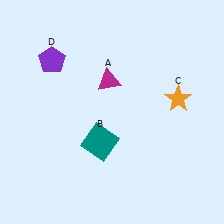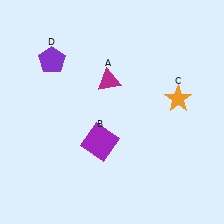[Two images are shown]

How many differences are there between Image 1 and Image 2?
There is 1 difference between the two images.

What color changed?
The square (B) changed from teal in Image 1 to purple in Image 2.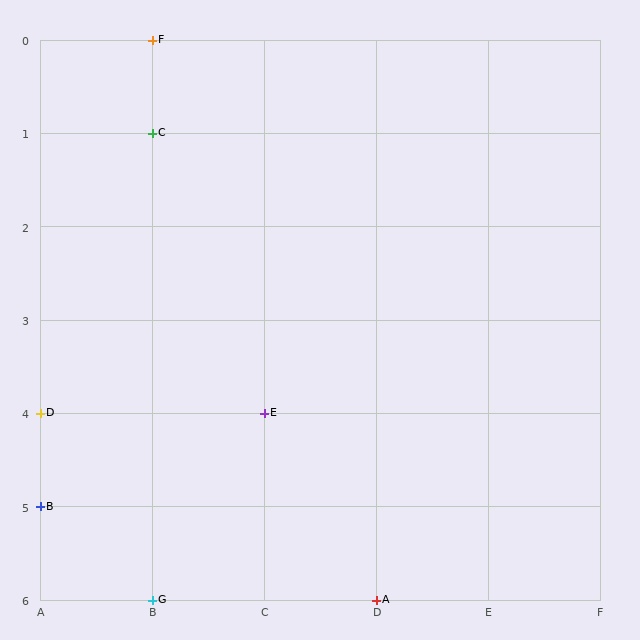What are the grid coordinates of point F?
Point F is at grid coordinates (B, 0).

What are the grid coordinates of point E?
Point E is at grid coordinates (C, 4).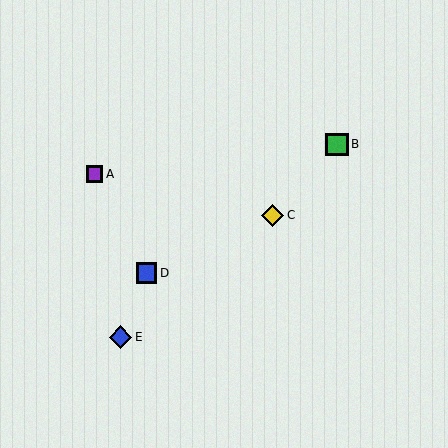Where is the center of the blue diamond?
The center of the blue diamond is at (120, 337).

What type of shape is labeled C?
Shape C is a yellow diamond.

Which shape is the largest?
The green square (labeled B) is the largest.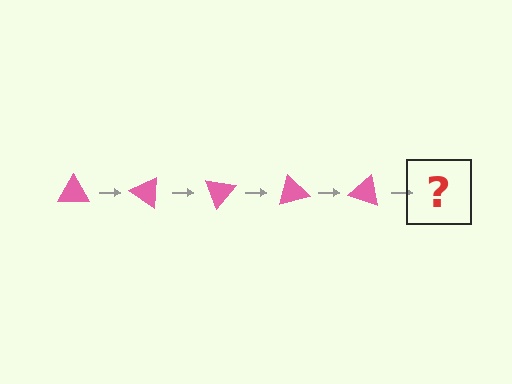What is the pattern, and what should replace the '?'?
The pattern is that the triangle rotates 35 degrees each step. The '?' should be a pink triangle rotated 175 degrees.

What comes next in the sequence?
The next element should be a pink triangle rotated 175 degrees.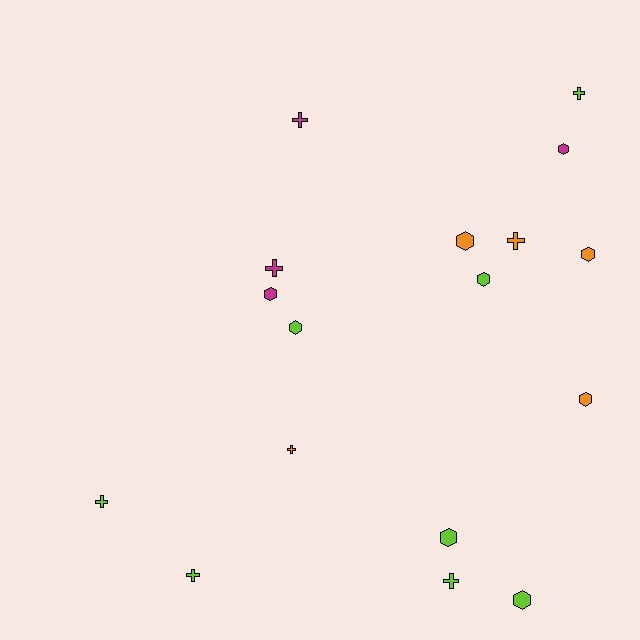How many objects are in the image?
There are 17 objects.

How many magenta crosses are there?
There are 2 magenta crosses.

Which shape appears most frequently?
Hexagon, with 9 objects.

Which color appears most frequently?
Lime, with 8 objects.